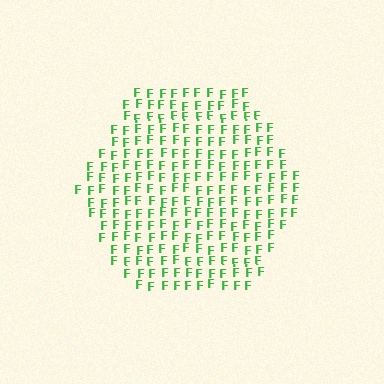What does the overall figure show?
The overall figure shows a hexagon.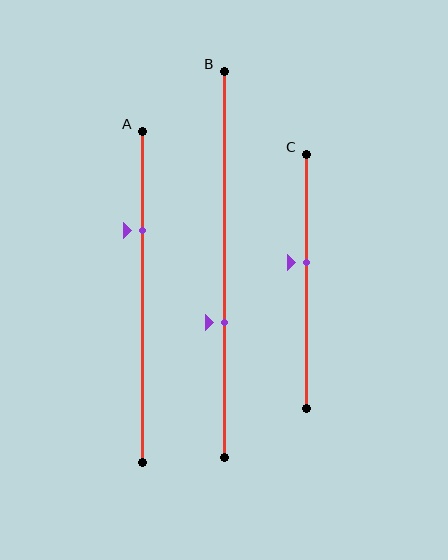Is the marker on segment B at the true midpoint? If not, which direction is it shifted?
No, the marker on segment B is shifted downward by about 15% of the segment length.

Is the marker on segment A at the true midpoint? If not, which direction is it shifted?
No, the marker on segment A is shifted upward by about 20% of the segment length.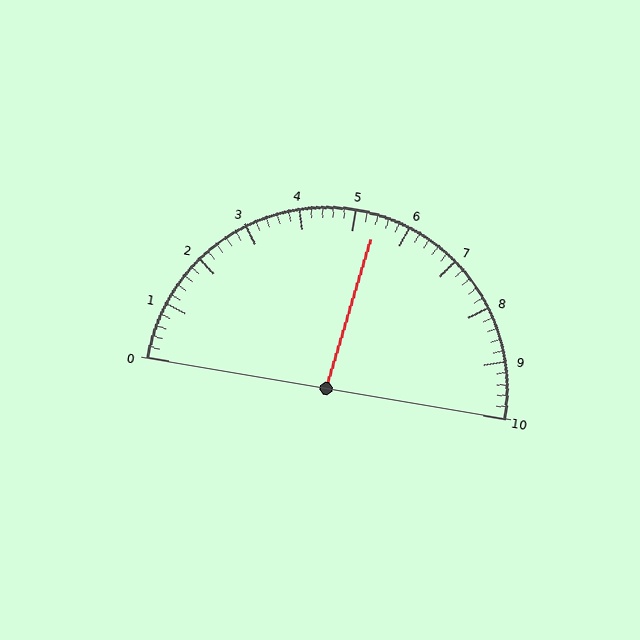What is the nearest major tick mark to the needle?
The nearest major tick mark is 5.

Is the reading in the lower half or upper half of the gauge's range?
The reading is in the upper half of the range (0 to 10).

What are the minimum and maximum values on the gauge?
The gauge ranges from 0 to 10.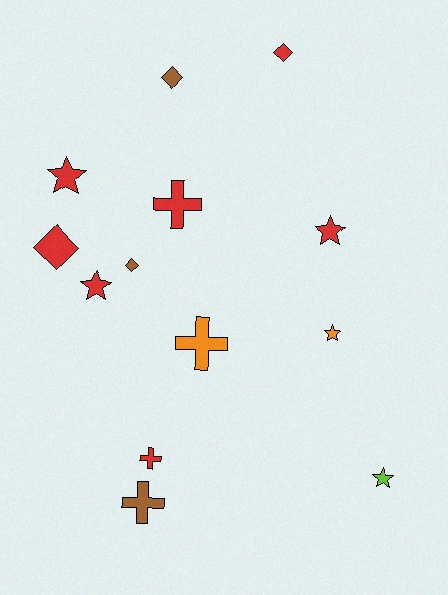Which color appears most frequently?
Red, with 7 objects.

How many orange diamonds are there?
There are no orange diamonds.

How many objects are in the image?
There are 13 objects.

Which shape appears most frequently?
Star, with 5 objects.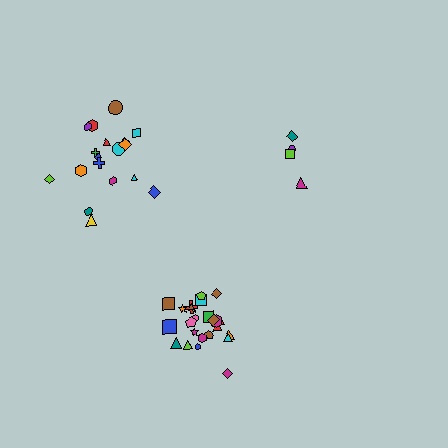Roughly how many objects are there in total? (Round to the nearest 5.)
Roughly 45 objects in total.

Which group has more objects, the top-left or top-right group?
The top-left group.